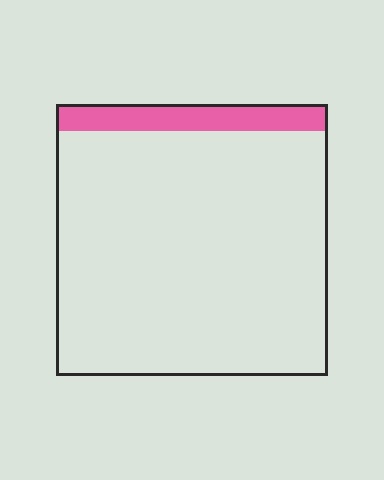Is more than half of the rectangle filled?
No.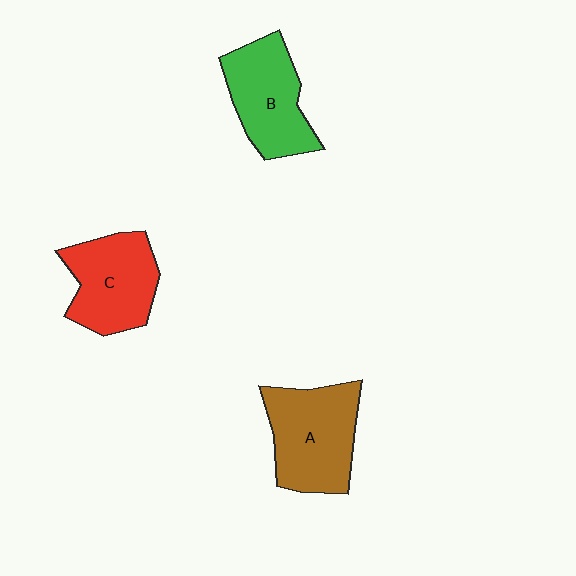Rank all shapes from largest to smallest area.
From largest to smallest: A (brown), B (green), C (red).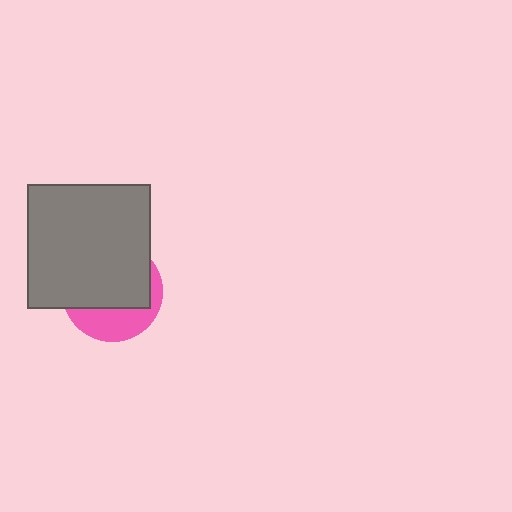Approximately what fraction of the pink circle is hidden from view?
Roughly 67% of the pink circle is hidden behind the gray square.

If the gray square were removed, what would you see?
You would see the complete pink circle.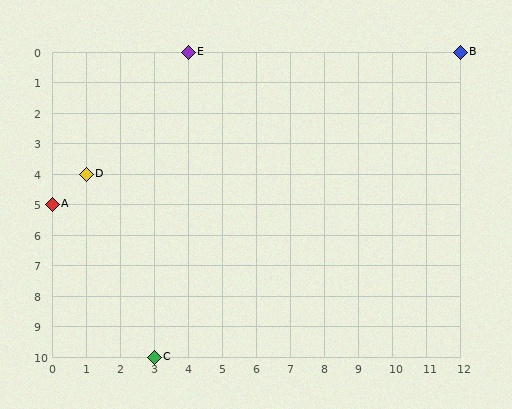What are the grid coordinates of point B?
Point B is at grid coordinates (12, 0).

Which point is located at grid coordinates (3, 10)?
Point C is at (3, 10).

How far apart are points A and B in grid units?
Points A and B are 12 columns and 5 rows apart (about 13.0 grid units diagonally).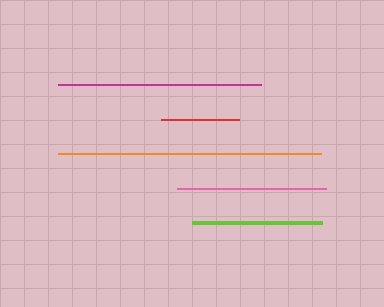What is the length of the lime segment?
The lime segment is approximately 129 pixels long.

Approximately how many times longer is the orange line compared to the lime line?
The orange line is approximately 2.0 times the length of the lime line.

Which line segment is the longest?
The orange line is the longest at approximately 263 pixels.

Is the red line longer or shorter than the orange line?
The orange line is longer than the red line.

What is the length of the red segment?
The red segment is approximately 77 pixels long.